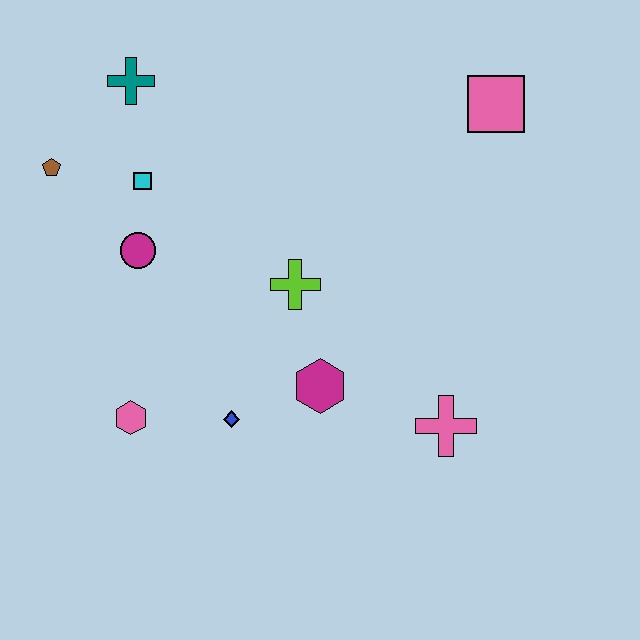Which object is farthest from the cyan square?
The pink cross is farthest from the cyan square.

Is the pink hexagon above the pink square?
No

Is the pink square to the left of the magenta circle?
No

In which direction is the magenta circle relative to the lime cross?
The magenta circle is to the left of the lime cross.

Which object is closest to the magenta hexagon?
The blue diamond is closest to the magenta hexagon.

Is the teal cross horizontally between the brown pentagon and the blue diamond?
Yes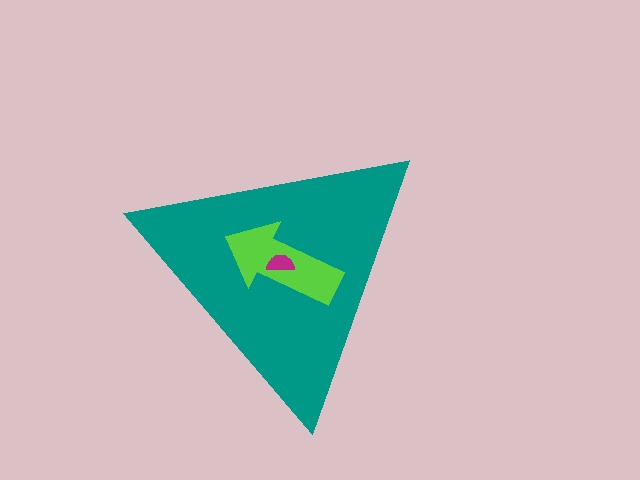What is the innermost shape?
The magenta semicircle.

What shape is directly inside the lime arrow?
The magenta semicircle.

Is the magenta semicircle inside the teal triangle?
Yes.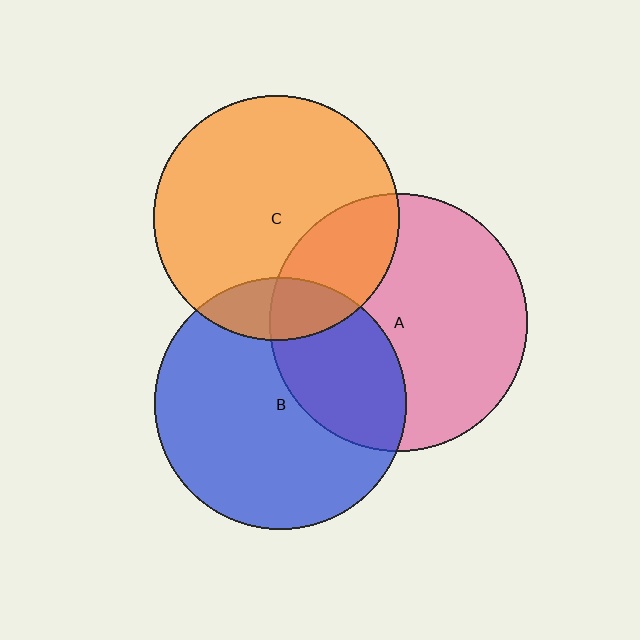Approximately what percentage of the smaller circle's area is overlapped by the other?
Approximately 35%.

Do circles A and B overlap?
Yes.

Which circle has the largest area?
Circle A (pink).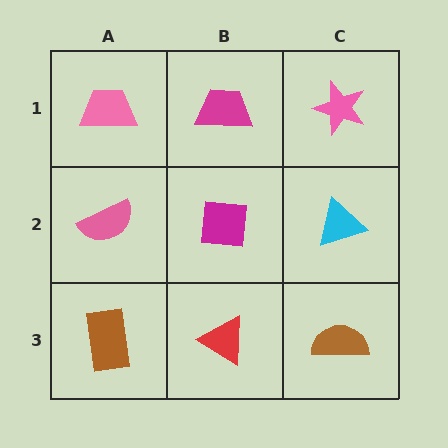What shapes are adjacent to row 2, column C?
A pink star (row 1, column C), a brown semicircle (row 3, column C), a magenta square (row 2, column B).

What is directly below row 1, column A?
A pink semicircle.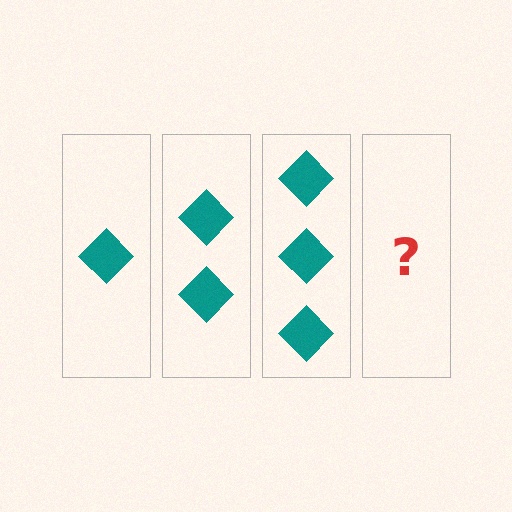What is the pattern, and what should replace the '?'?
The pattern is that each step adds one more diamond. The '?' should be 4 diamonds.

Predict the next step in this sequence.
The next step is 4 diamonds.